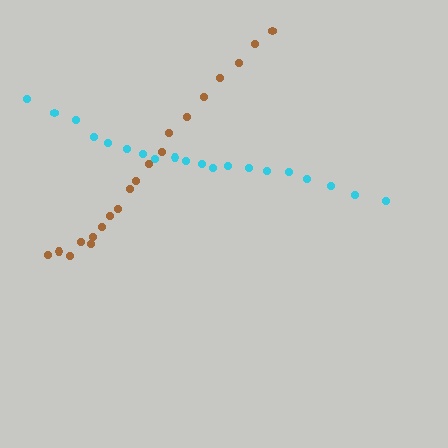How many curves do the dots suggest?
There are 2 distinct paths.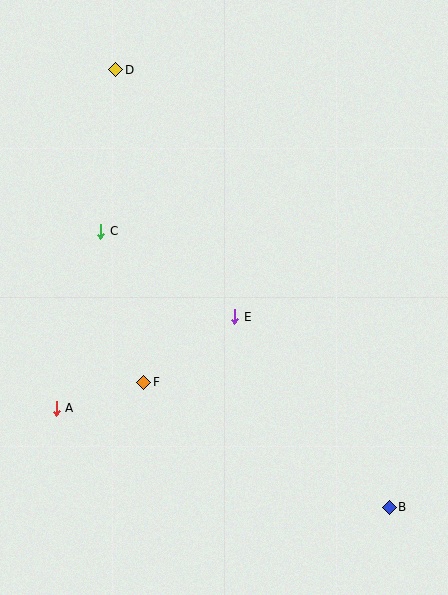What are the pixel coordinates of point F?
Point F is at (144, 382).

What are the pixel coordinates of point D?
Point D is at (116, 70).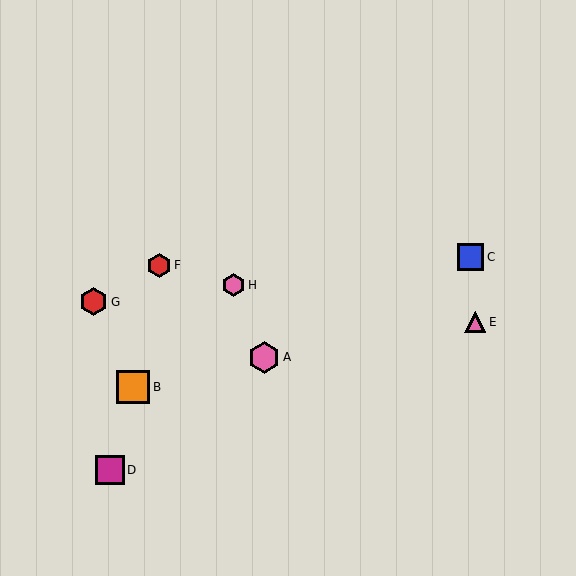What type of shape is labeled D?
Shape D is a magenta square.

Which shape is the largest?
The orange square (labeled B) is the largest.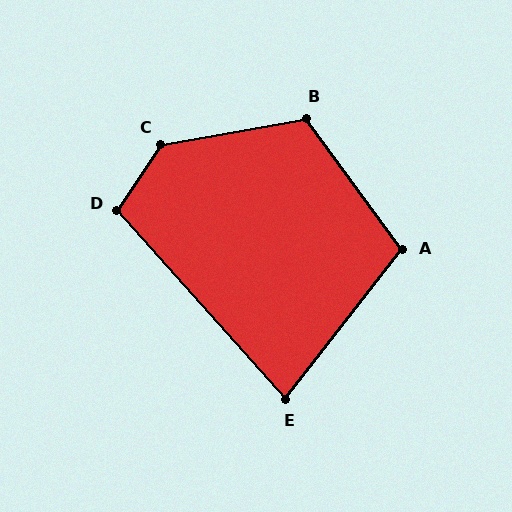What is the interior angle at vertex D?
Approximately 104 degrees (obtuse).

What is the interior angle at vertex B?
Approximately 116 degrees (obtuse).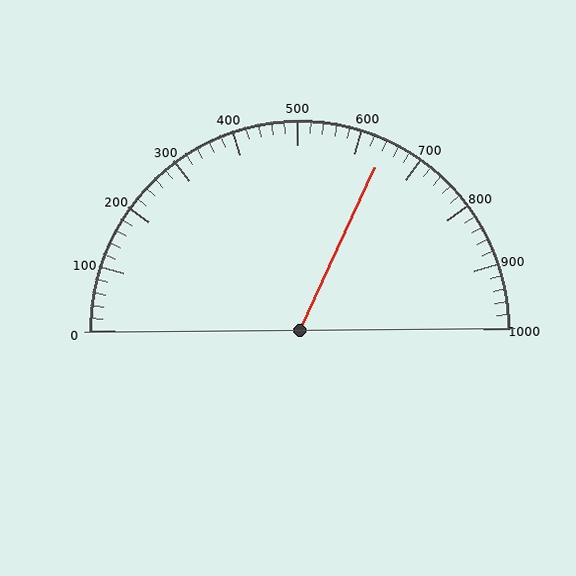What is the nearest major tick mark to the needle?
The nearest major tick mark is 600.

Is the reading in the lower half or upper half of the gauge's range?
The reading is in the upper half of the range (0 to 1000).